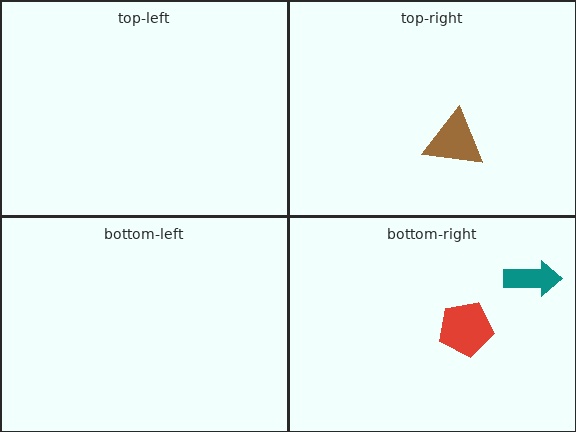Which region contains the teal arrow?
The bottom-right region.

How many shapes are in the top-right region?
1.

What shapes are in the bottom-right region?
The red pentagon, the teal arrow.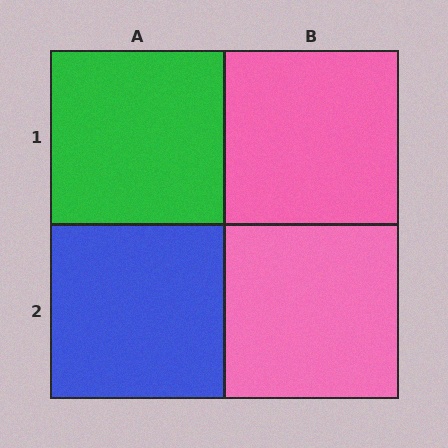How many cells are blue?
1 cell is blue.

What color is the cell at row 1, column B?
Pink.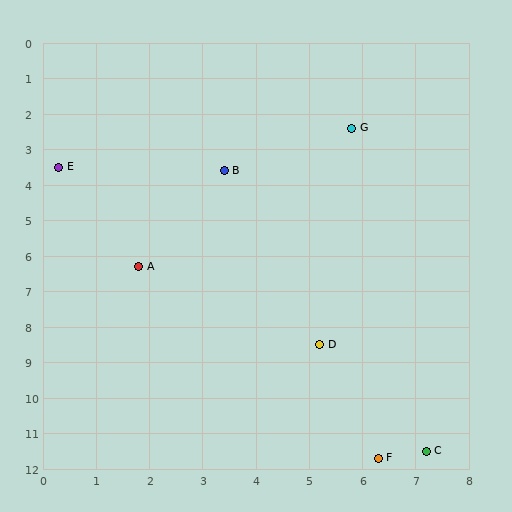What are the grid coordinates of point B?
Point B is at approximately (3.4, 3.6).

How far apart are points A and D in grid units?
Points A and D are about 4.0 grid units apart.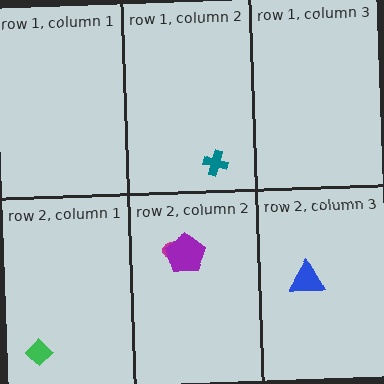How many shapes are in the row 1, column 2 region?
1.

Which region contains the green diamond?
The row 2, column 1 region.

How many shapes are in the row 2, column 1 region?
1.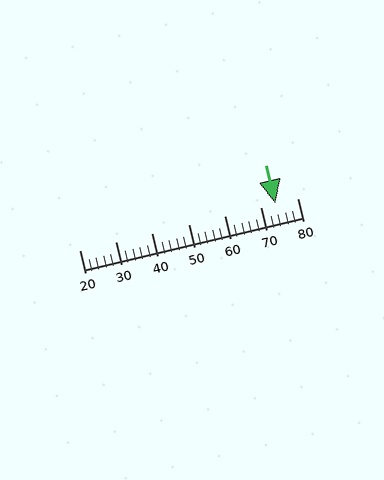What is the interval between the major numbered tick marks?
The major tick marks are spaced 10 units apart.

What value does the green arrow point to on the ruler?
The green arrow points to approximately 74.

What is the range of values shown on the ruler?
The ruler shows values from 20 to 80.